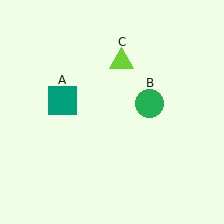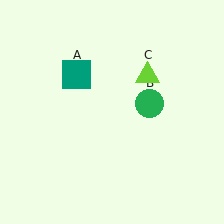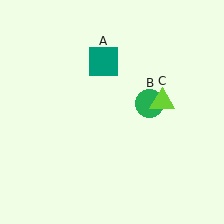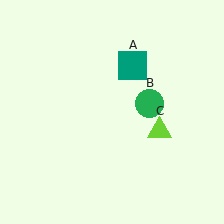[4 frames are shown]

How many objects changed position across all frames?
2 objects changed position: teal square (object A), lime triangle (object C).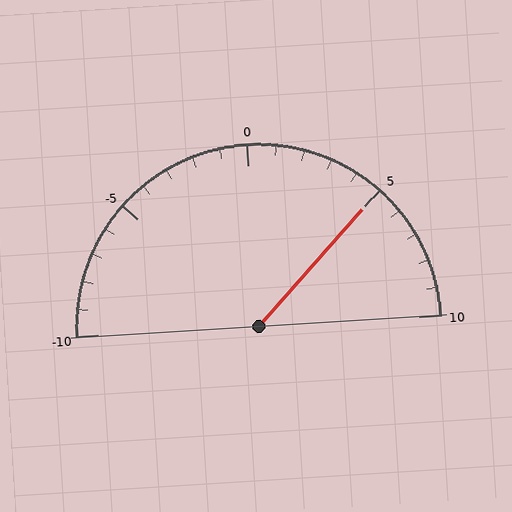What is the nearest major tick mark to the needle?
The nearest major tick mark is 5.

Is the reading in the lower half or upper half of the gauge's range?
The reading is in the upper half of the range (-10 to 10).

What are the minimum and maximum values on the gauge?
The gauge ranges from -10 to 10.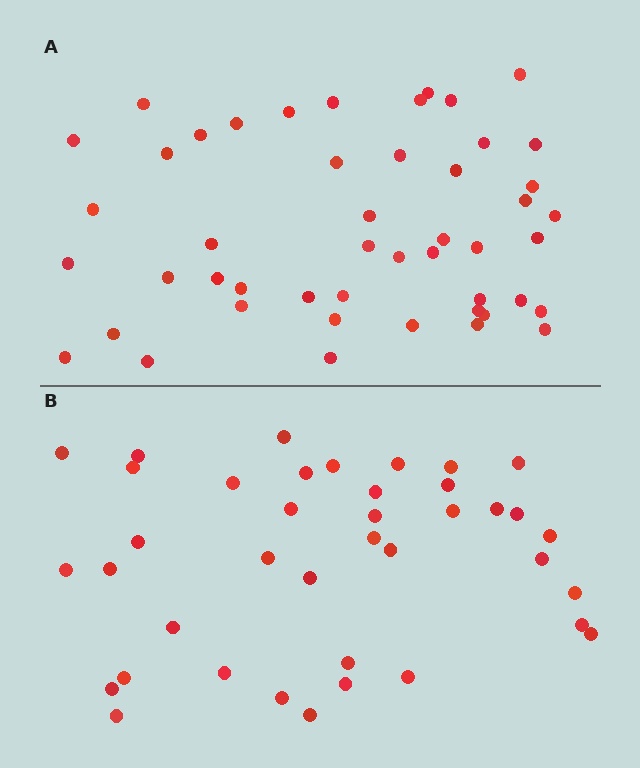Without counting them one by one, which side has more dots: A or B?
Region A (the top region) has more dots.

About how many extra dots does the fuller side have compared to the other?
Region A has roughly 8 or so more dots than region B.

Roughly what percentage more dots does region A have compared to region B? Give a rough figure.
About 25% more.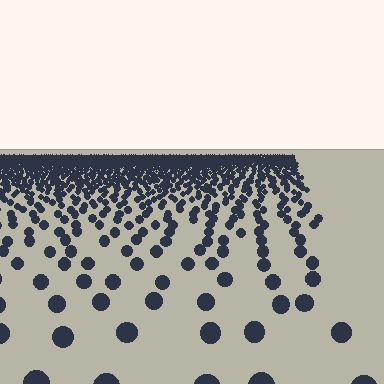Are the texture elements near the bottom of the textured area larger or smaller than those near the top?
Larger. Near the bottom, elements are closer to the viewer and appear at a bigger on-screen size.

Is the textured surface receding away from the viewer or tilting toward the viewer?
The surface is receding away from the viewer. Texture elements get smaller and denser toward the top.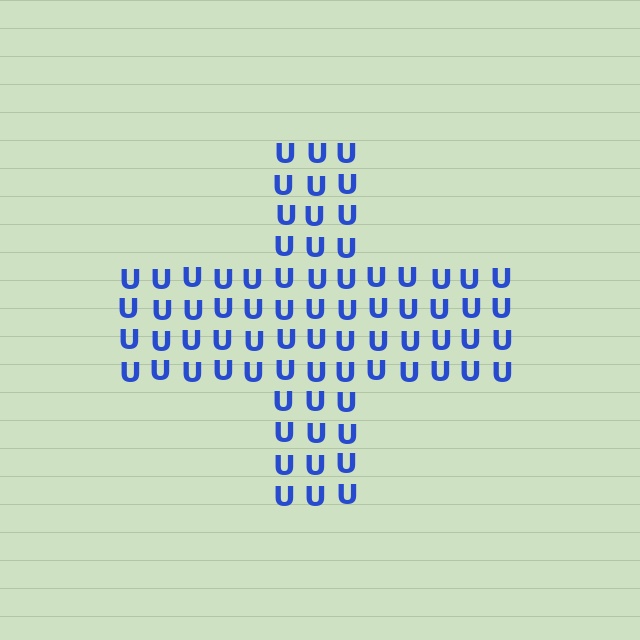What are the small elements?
The small elements are letter U's.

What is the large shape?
The large shape is a cross.